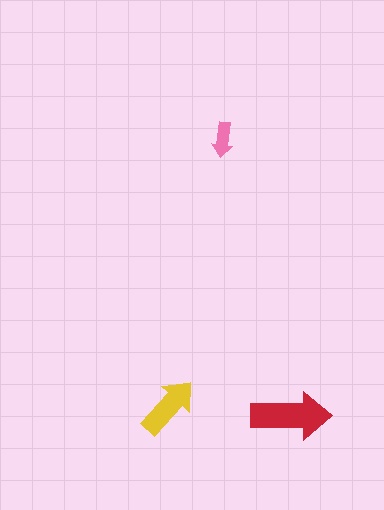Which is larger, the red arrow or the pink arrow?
The red one.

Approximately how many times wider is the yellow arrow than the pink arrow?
About 2 times wider.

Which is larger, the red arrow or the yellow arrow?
The red one.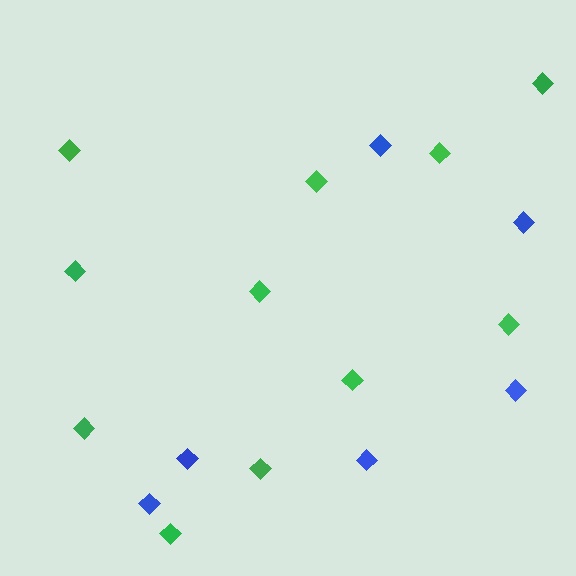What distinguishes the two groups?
There are 2 groups: one group of blue diamonds (6) and one group of green diamonds (11).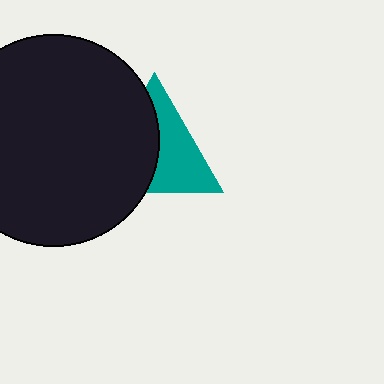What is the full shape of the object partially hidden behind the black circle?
The partially hidden object is a teal triangle.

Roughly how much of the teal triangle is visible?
About half of it is visible (roughly 50%).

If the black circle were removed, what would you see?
You would see the complete teal triangle.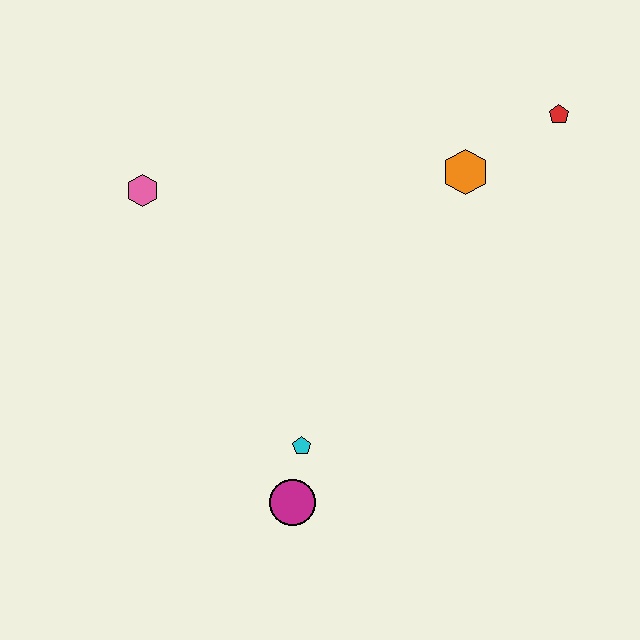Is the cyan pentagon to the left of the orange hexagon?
Yes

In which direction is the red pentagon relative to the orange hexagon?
The red pentagon is to the right of the orange hexagon.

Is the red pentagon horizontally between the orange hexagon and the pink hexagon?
No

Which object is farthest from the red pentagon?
The magenta circle is farthest from the red pentagon.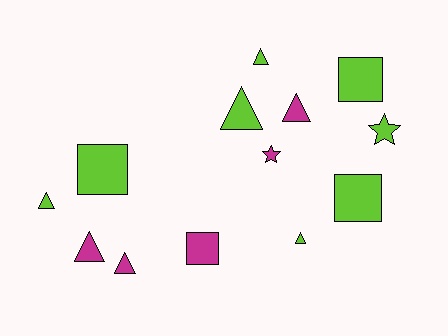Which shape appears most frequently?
Triangle, with 7 objects.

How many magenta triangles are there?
There are 3 magenta triangles.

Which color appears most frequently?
Lime, with 8 objects.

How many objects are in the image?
There are 13 objects.